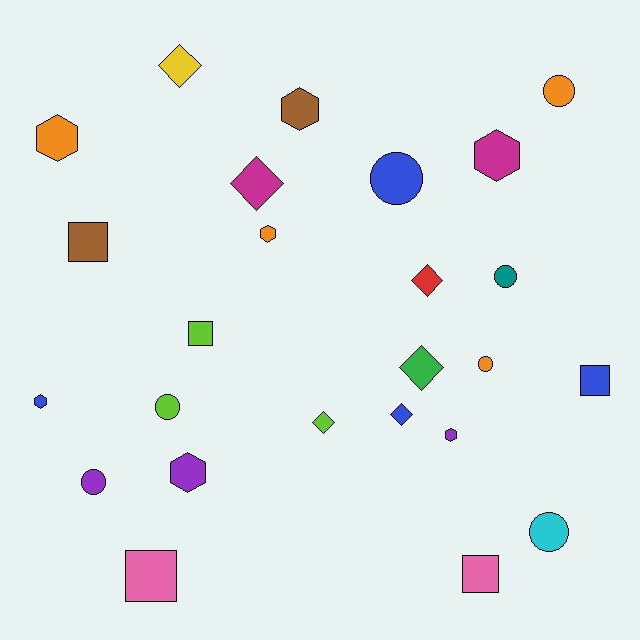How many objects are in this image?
There are 25 objects.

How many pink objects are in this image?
There are 2 pink objects.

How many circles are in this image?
There are 7 circles.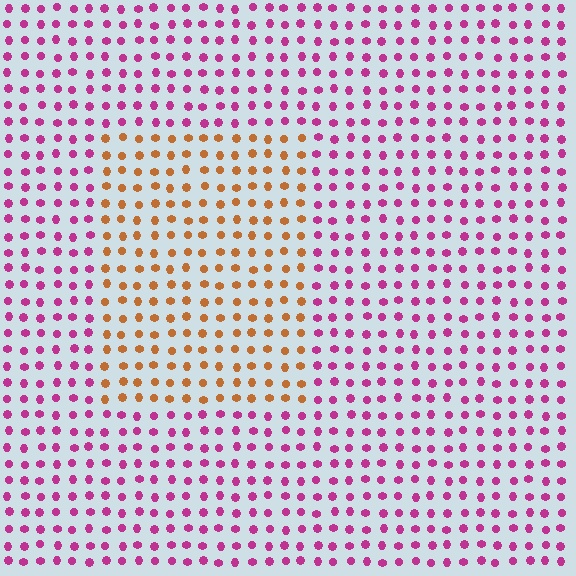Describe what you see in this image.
The image is filled with small magenta elements in a uniform arrangement. A rectangle-shaped region is visible where the elements are tinted to a slightly different hue, forming a subtle color boundary.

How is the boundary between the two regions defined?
The boundary is defined purely by a slight shift in hue (about 66 degrees). Spacing, size, and orientation are identical on both sides.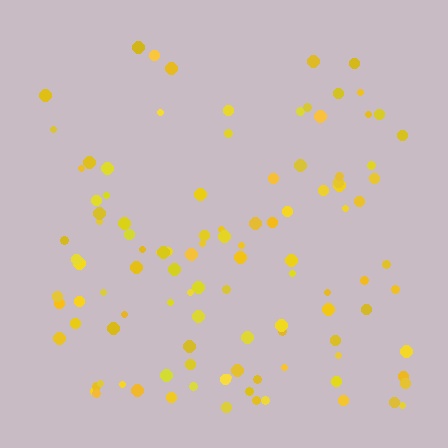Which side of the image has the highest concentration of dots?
The bottom.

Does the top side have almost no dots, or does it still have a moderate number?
Still a moderate number, just noticeably fewer than the bottom.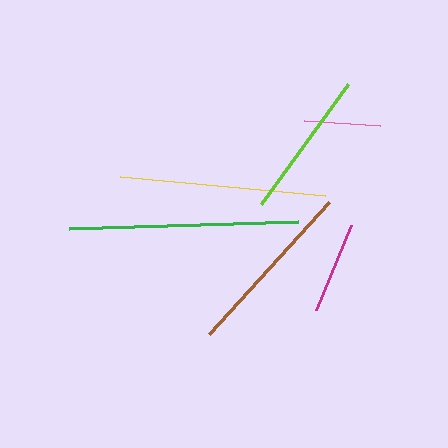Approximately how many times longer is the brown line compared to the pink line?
The brown line is approximately 2.3 times the length of the pink line.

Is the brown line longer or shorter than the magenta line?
The brown line is longer than the magenta line.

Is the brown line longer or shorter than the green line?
The green line is longer than the brown line.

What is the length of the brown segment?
The brown segment is approximately 179 pixels long.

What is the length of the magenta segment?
The magenta segment is approximately 92 pixels long.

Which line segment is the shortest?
The pink line is the shortest at approximately 76 pixels.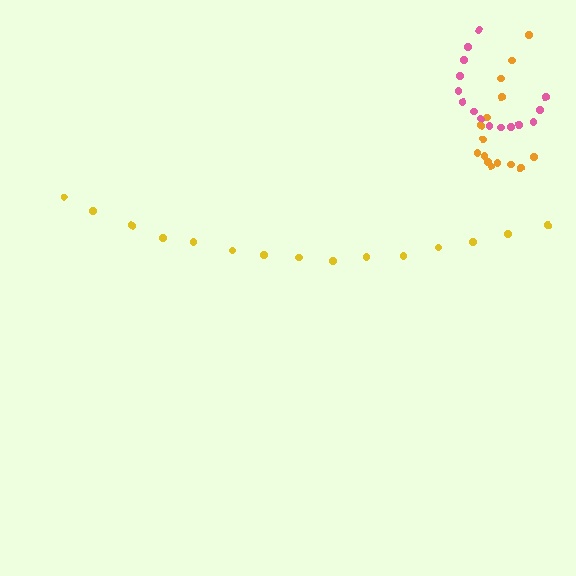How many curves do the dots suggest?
There are 3 distinct paths.